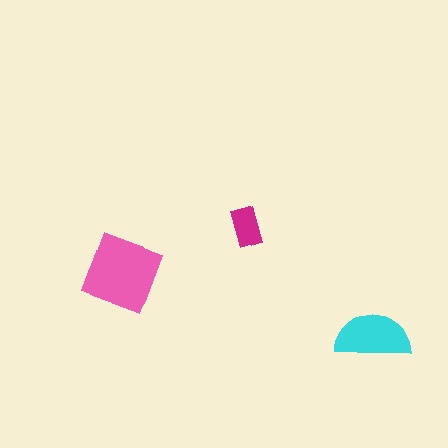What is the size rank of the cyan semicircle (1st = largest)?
2nd.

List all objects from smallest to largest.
The magenta rectangle, the cyan semicircle, the pink diamond.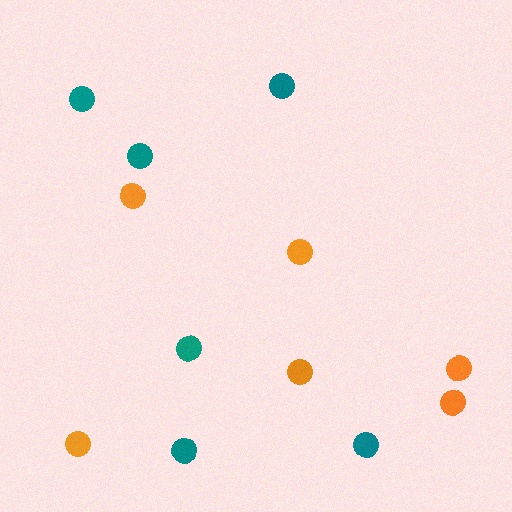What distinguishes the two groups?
There are 2 groups: one group of teal circles (6) and one group of orange circles (6).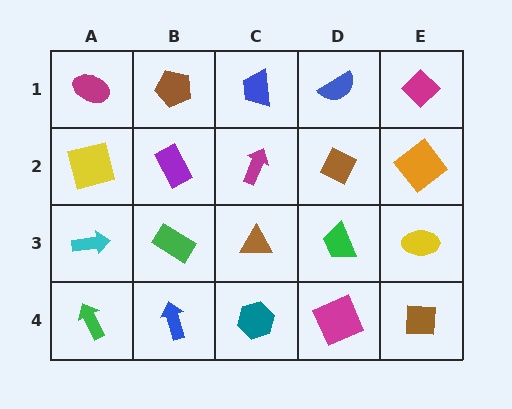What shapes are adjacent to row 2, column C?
A blue trapezoid (row 1, column C), a brown triangle (row 3, column C), a purple rectangle (row 2, column B), a brown diamond (row 2, column D).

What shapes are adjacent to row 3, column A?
A yellow square (row 2, column A), a green arrow (row 4, column A), a green rectangle (row 3, column B).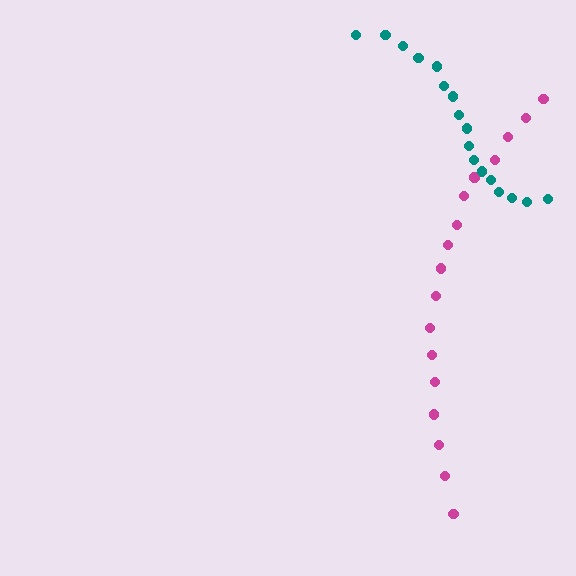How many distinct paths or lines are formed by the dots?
There are 2 distinct paths.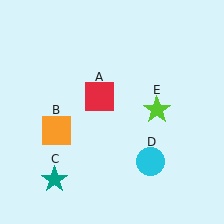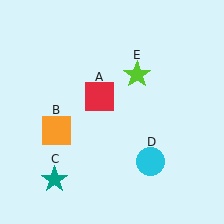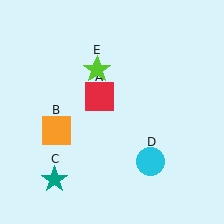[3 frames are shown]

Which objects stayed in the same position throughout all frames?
Red square (object A) and orange square (object B) and teal star (object C) and cyan circle (object D) remained stationary.